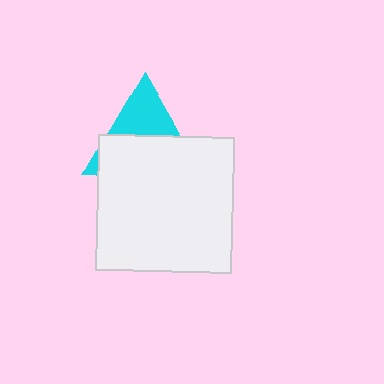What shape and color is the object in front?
The object in front is a white square.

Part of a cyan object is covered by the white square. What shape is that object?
It is a triangle.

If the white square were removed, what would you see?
You would see the complete cyan triangle.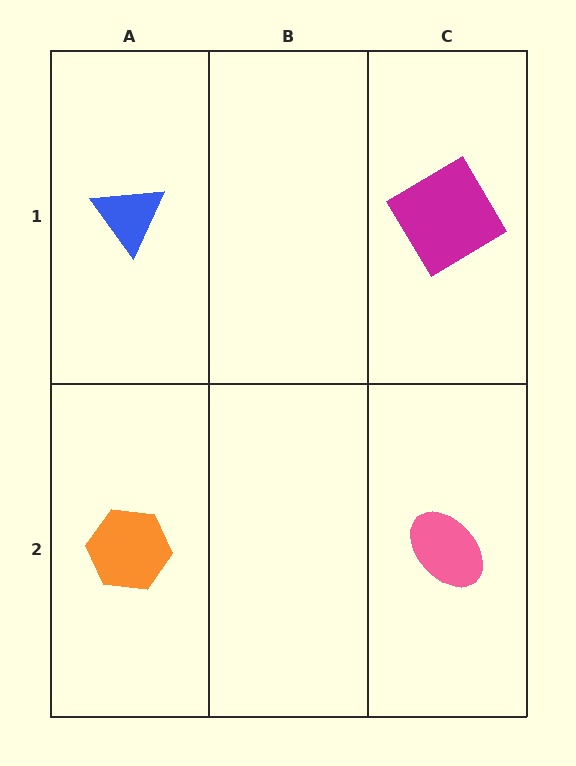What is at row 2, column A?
An orange hexagon.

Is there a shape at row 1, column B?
No, that cell is empty.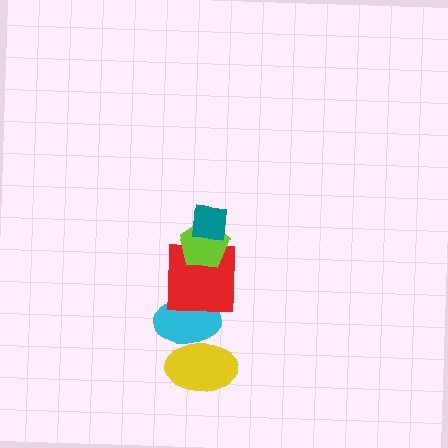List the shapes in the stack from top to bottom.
From top to bottom: the teal square, the lime pentagon, the red square, the cyan ellipse, the yellow ellipse.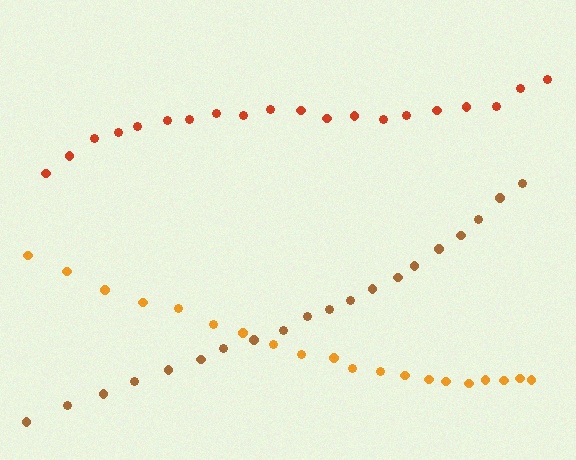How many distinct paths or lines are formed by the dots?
There are 3 distinct paths.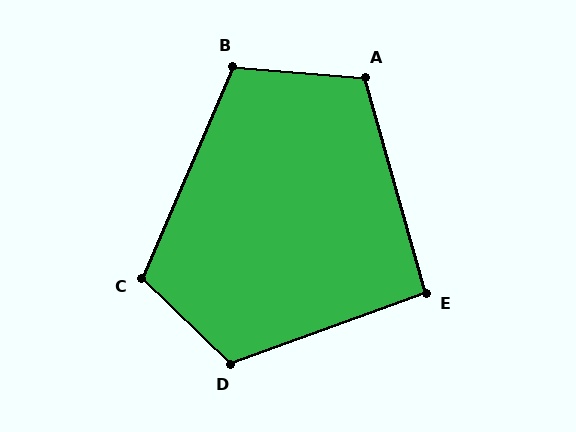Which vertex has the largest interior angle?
D, at approximately 116 degrees.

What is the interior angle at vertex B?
Approximately 109 degrees (obtuse).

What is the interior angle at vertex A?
Approximately 110 degrees (obtuse).